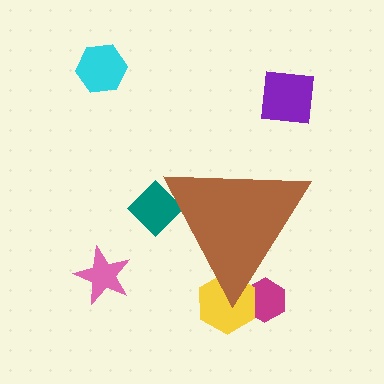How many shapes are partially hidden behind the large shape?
3 shapes are partially hidden.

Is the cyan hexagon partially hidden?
No, the cyan hexagon is fully visible.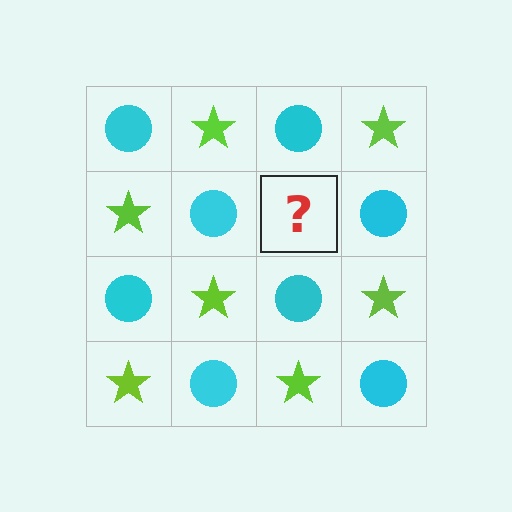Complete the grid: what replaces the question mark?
The question mark should be replaced with a lime star.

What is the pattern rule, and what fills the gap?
The rule is that it alternates cyan circle and lime star in a checkerboard pattern. The gap should be filled with a lime star.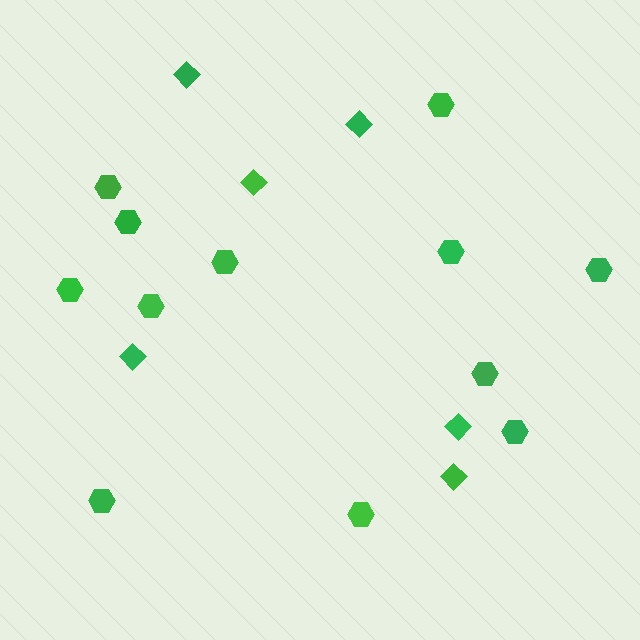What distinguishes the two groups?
There are 2 groups: one group of diamonds (6) and one group of hexagons (12).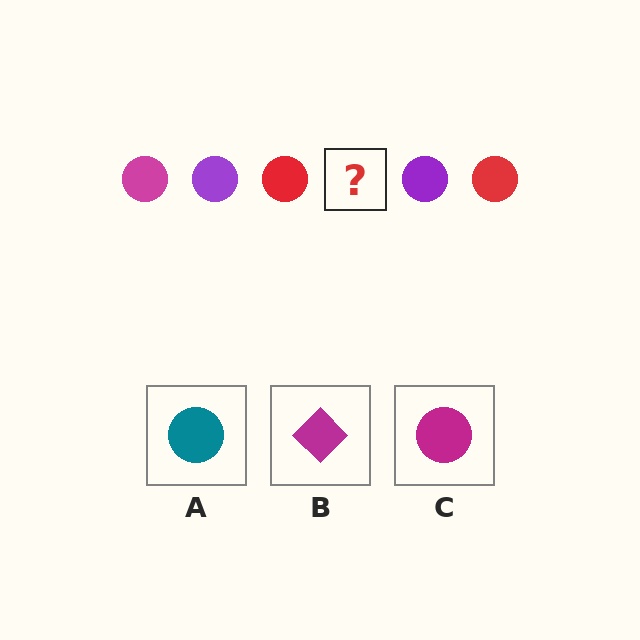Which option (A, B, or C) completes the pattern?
C.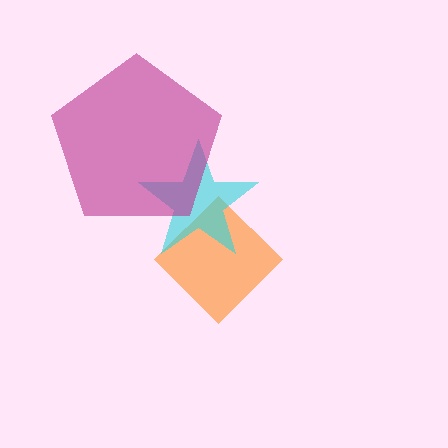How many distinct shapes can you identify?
There are 3 distinct shapes: an orange diamond, a cyan star, a magenta pentagon.